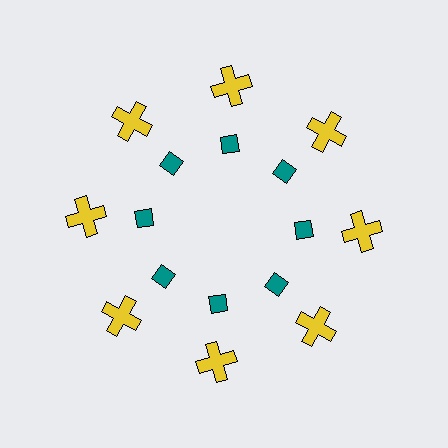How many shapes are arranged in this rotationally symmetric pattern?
There are 16 shapes, arranged in 8 groups of 2.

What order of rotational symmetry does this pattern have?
This pattern has 8-fold rotational symmetry.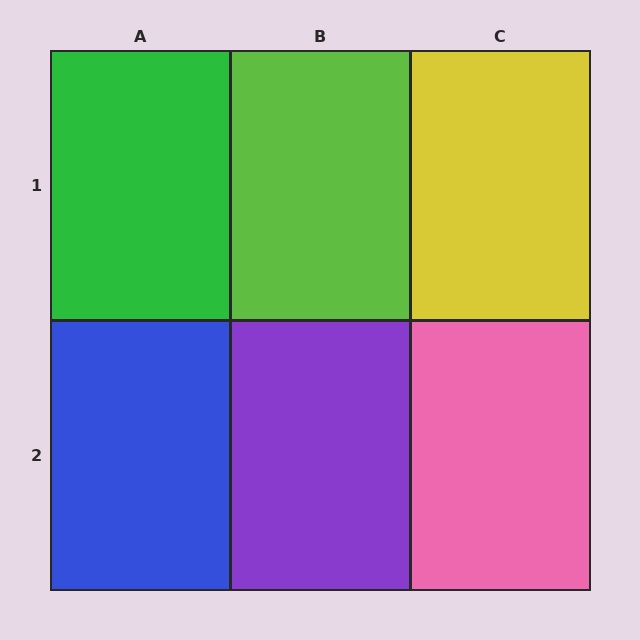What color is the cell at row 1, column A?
Green.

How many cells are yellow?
1 cell is yellow.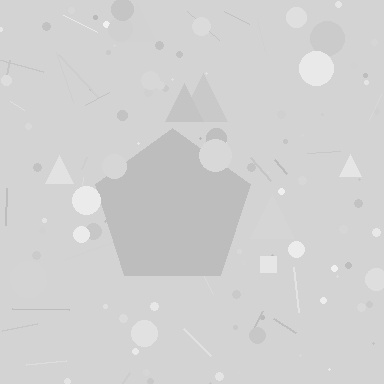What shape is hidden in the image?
A pentagon is hidden in the image.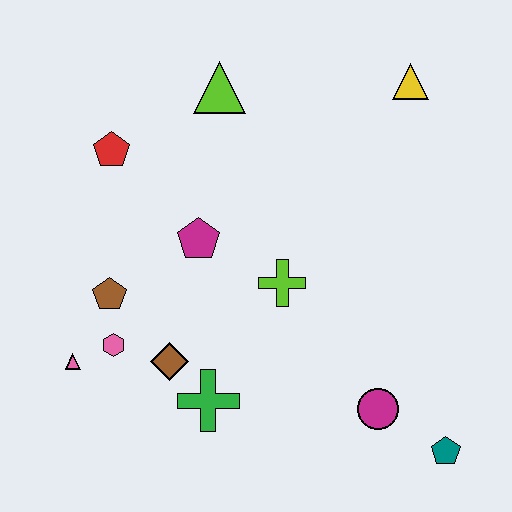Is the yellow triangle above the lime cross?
Yes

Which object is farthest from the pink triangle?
The yellow triangle is farthest from the pink triangle.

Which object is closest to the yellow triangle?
The lime triangle is closest to the yellow triangle.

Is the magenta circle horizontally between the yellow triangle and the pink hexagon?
Yes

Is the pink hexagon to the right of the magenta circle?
No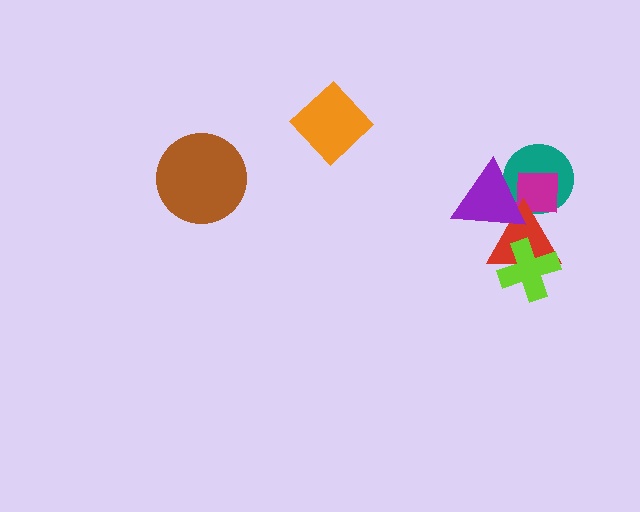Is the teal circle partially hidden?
Yes, it is partially covered by another shape.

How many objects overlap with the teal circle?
3 objects overlap with the teal circle.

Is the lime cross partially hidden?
No, no other shape covers it.